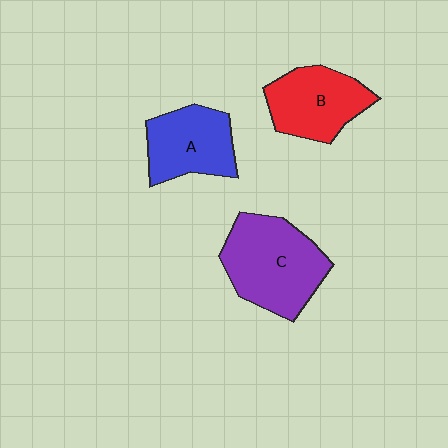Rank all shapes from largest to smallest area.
From largest to smallest: C (purple), B (red), A (blue).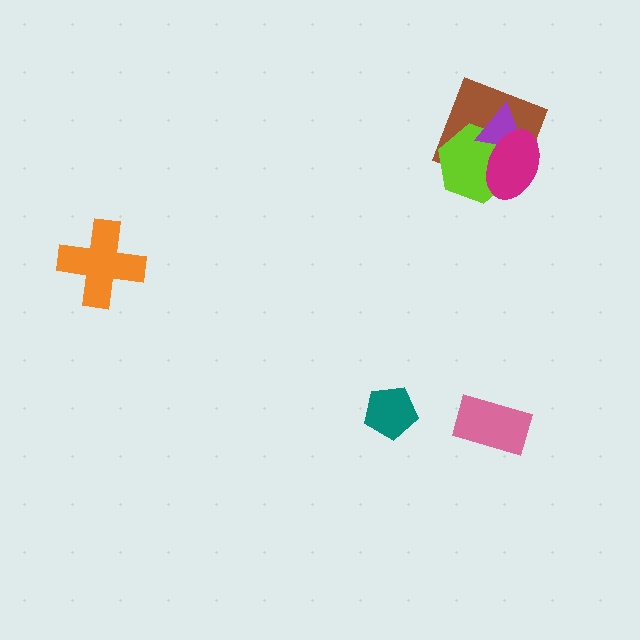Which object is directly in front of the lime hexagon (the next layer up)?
The purple triangle is directly in front of the lime hexagon.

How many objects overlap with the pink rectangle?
0 objects overlap with the pink rectangle.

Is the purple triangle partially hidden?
Yes, it is partially covered by another shape.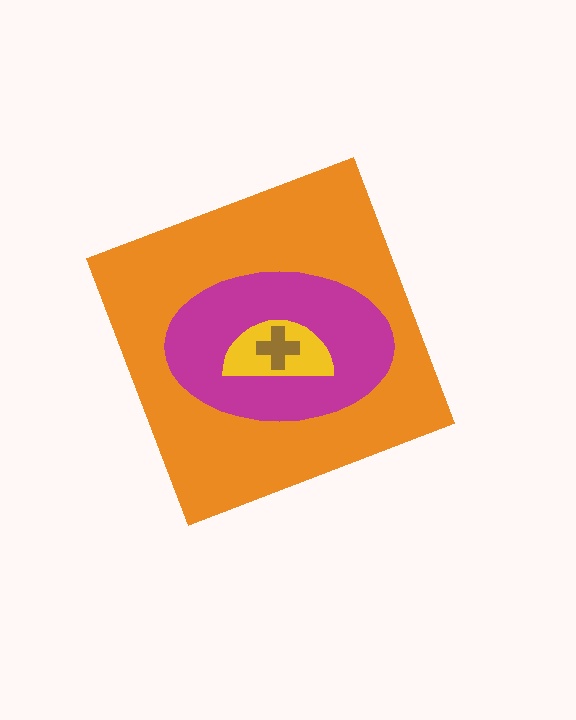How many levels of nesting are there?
4.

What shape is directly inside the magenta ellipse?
The yellow semicircle.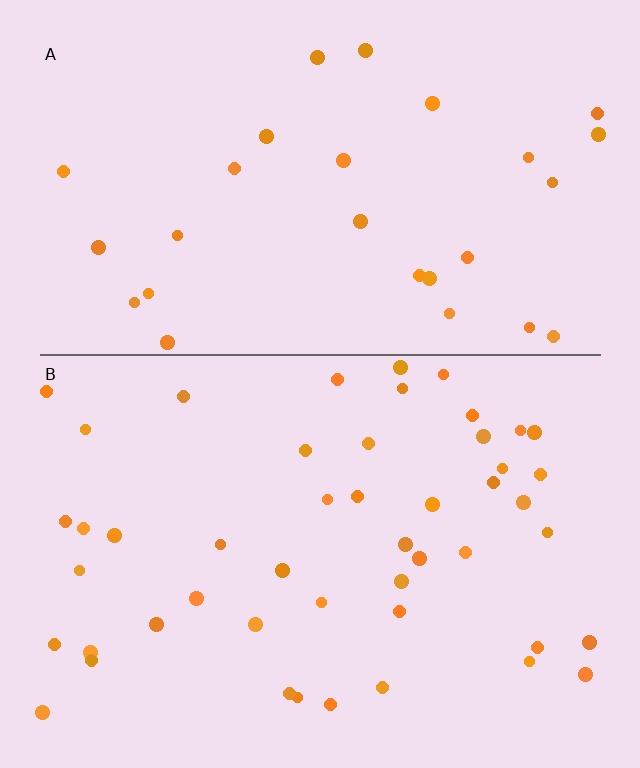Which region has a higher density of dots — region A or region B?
B (the bottom).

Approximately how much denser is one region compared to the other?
Approximately 1.8× — region B over region A.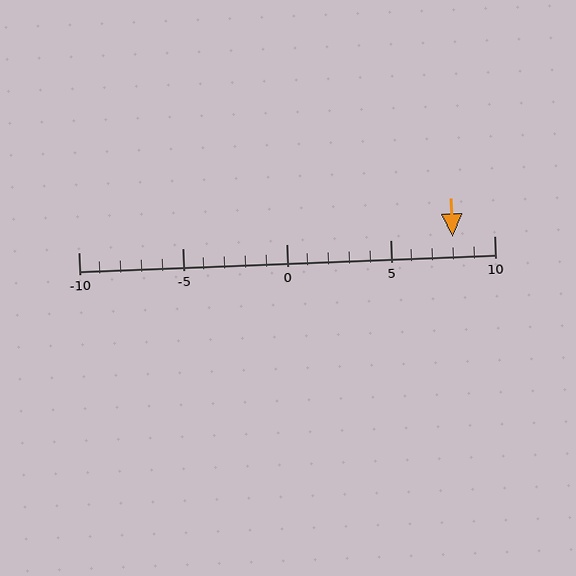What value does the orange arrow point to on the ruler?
The orange arrow points to approximately 8.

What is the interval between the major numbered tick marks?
The major tick marks are spaced 5 units apart.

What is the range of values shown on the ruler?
The ruler shows values from -10 to 10.